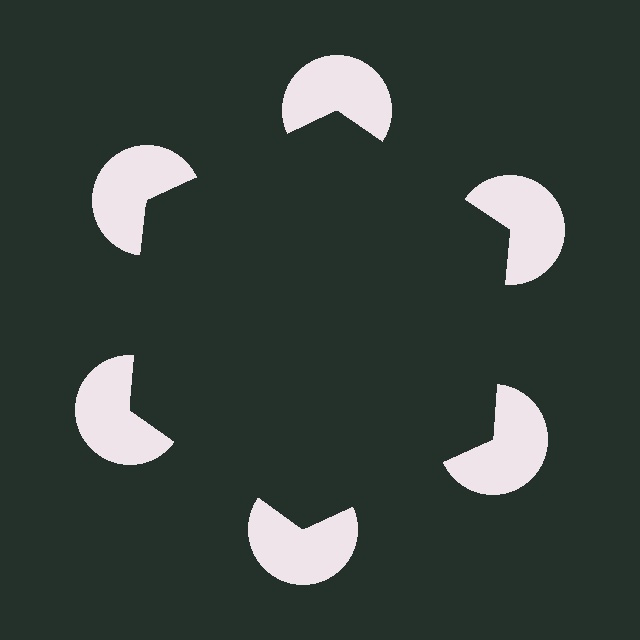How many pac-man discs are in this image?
There are 6 — one at each vertex of the illusory hexagon.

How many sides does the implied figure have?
6 sides.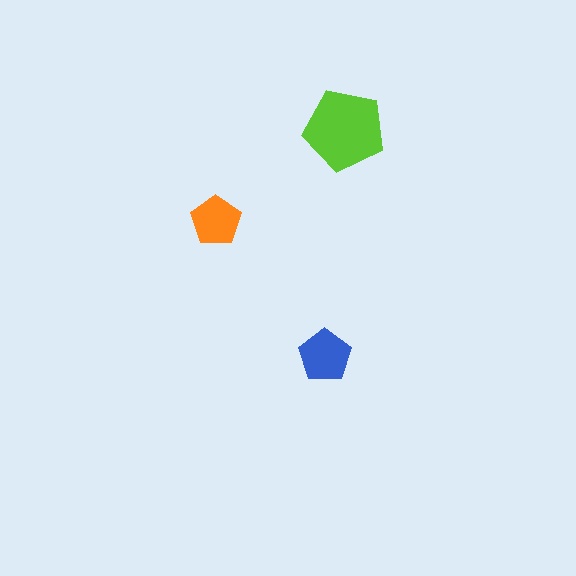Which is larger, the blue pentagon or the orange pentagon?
The blue one.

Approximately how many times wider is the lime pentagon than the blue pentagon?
About 1.5 times wider.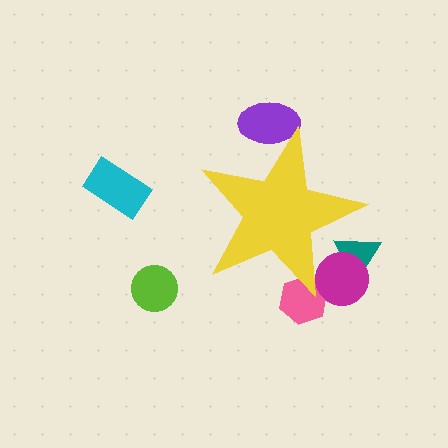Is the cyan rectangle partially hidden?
No, the cyan rectangle is fully visible.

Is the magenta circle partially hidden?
Yes, the magenta circle is partially hidden behind the yellow star.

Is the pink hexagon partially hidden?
Yes, the pink hexagon is partially hidden behind the yellow star.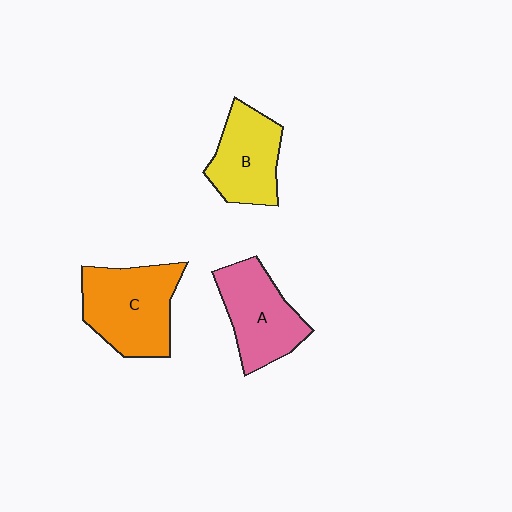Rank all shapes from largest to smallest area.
From largest to smallest: C (orange), A (pink), B (yellow).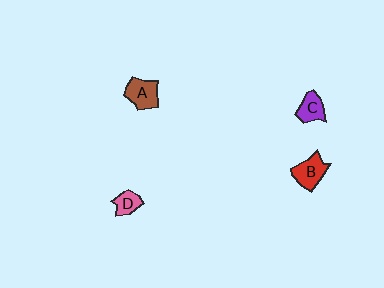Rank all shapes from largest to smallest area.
From largest to smallest: B (red), A (brown), C (purple), D (pink).